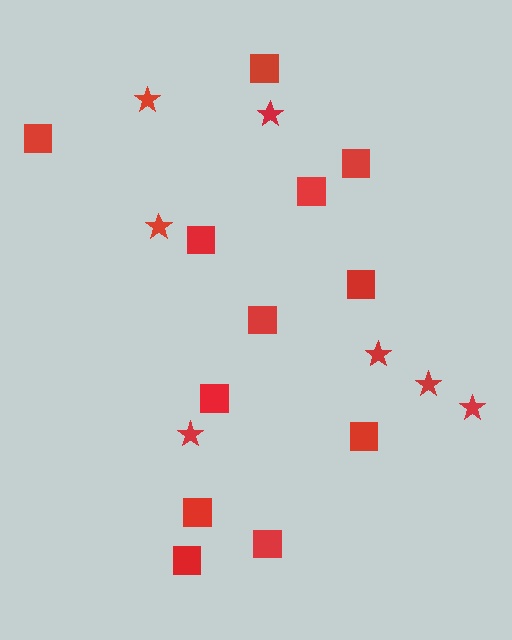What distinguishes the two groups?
There are 2 groups: one group of stars (7) and one group of squares (12).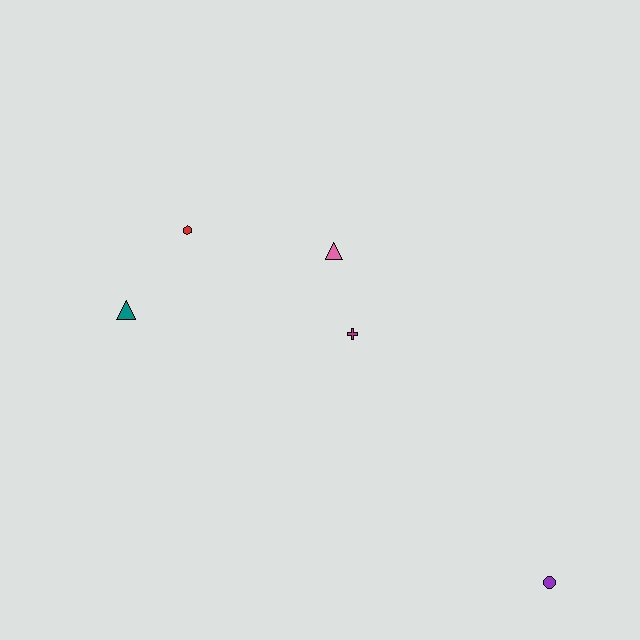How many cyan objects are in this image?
There are no cyan objects.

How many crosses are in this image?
There is 1 cross.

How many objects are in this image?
There are 5 objects.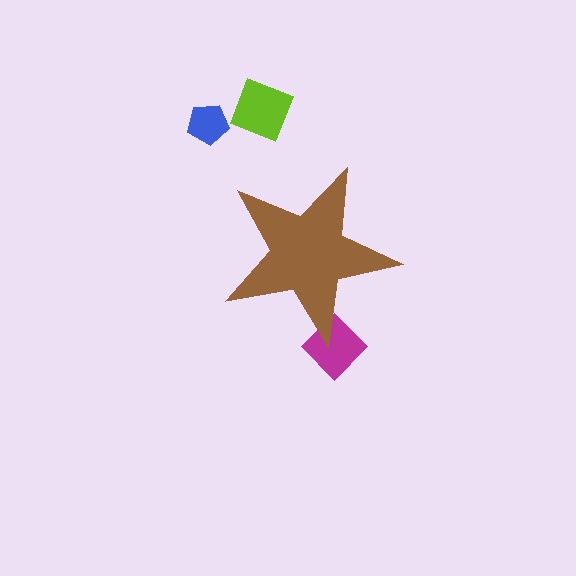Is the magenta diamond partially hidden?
Yes, the magenta diamond is partially hidden behind the brown star.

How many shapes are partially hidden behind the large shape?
1 shape is partially hidden.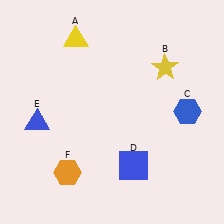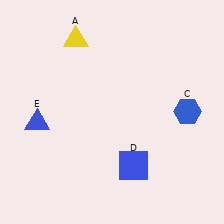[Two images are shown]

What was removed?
The yellow star (B), the orange hexagon (F) were removed in Image 2.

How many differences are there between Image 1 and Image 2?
There are 2 differences between the two images.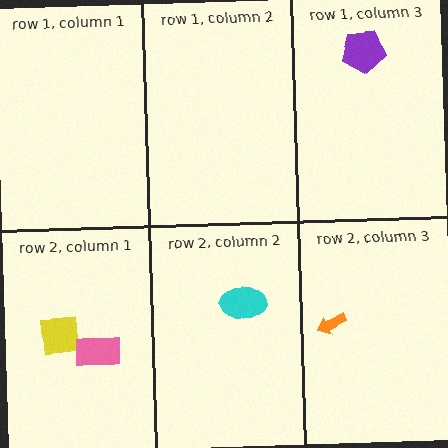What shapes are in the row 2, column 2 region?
The cyan ellipse.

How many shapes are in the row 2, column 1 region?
2.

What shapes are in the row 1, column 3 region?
The purple pentagon.